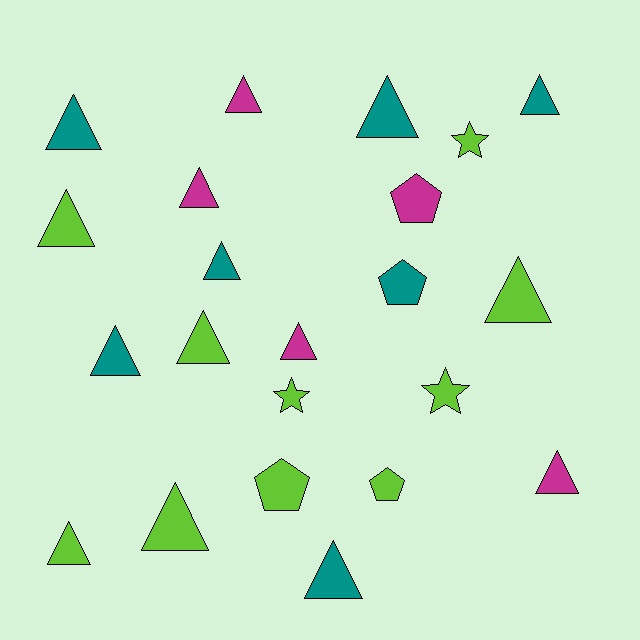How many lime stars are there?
There are 3 lime stars.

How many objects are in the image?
There are 22 objects.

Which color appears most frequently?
Lime, with 10 objects.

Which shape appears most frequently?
Triangle, with 15 objects.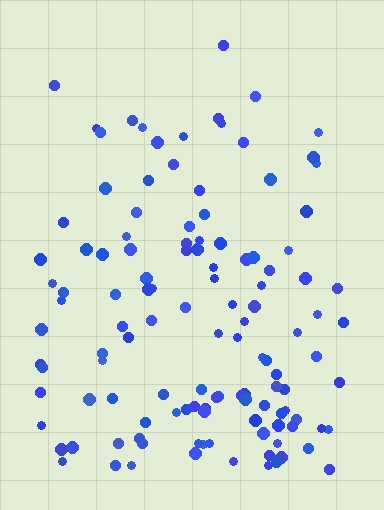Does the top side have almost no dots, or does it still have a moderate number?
Still a moderate number, just noticeably fewer than the bottom.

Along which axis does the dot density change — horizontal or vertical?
Vertical.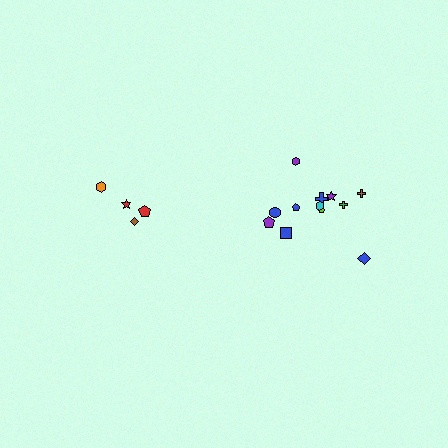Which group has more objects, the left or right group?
The right group.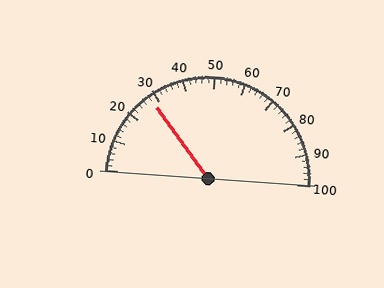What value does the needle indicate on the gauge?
The needle indicates approximately 28.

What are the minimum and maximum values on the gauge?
The gauge ranges from 0 to 100.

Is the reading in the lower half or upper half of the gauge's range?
The reading is in the lower half of the range (0 to 100).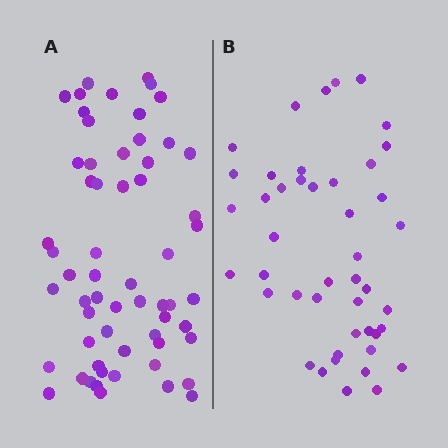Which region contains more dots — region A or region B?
Region A (the left region) has more dots.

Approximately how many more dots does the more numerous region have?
Region A has approximately 15 more dots than region B.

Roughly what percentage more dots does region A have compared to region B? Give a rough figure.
About 35% more.